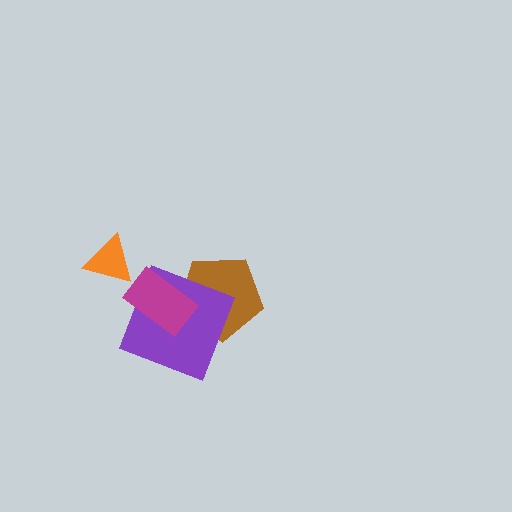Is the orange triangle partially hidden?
No, no other shape covers it.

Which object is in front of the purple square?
The magenta rectangle is in front of the purple square.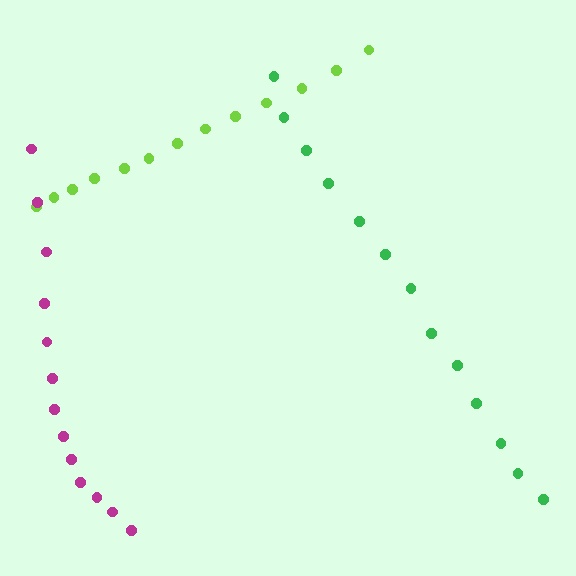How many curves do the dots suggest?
There are 3 distinct paths.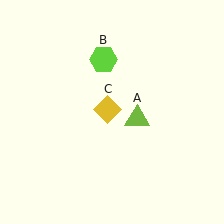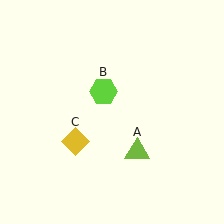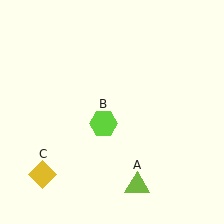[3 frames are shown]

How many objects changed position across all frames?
3 objects changed position: lime triangle (object A), lime hexagon (object B), yellow diamond (object C).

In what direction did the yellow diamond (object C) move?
The yellow diamond (object C) moved down and to the left.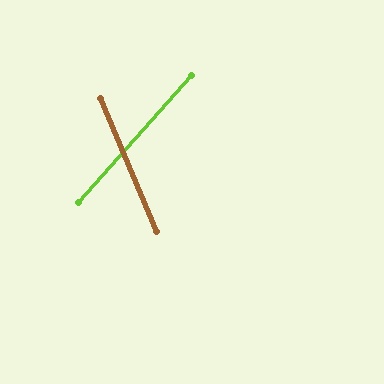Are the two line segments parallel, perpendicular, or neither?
Neither parallel nor perpendicular — they differ by about 64°.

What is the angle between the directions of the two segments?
Approximately 64 degrees.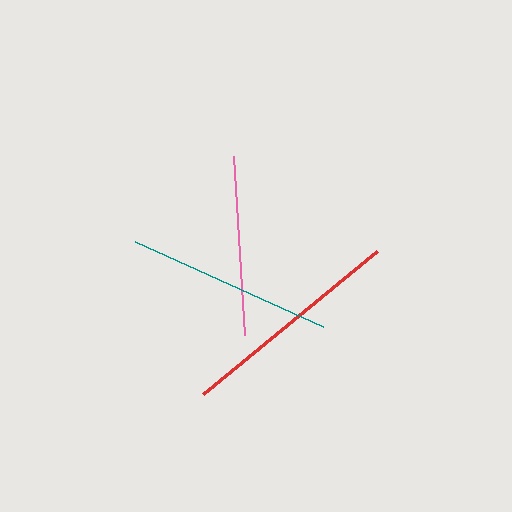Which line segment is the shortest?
The pink line is the shortest at approximately 180 pixels.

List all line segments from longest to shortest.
From longest to shortest: red, teal, pink.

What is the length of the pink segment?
The pink segment is approximately 180 pixels long.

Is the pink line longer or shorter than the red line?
The red line is longer than the pink line.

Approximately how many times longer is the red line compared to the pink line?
The red line is approximately 1.3 times the length of the pink line.